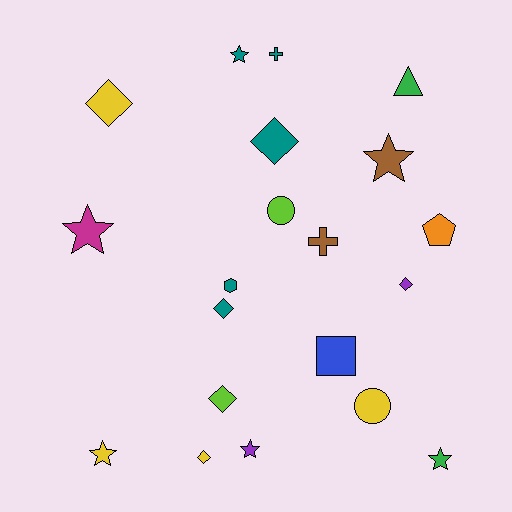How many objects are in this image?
There are 20 objects.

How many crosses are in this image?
There are 2 crosses.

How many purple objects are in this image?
There are 2 purple objects.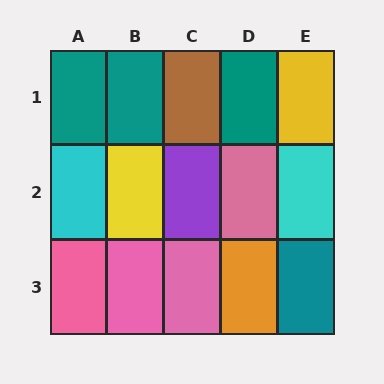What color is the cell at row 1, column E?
Yellow.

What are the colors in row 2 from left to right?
Cyan, yellow, purple, pink, cyan.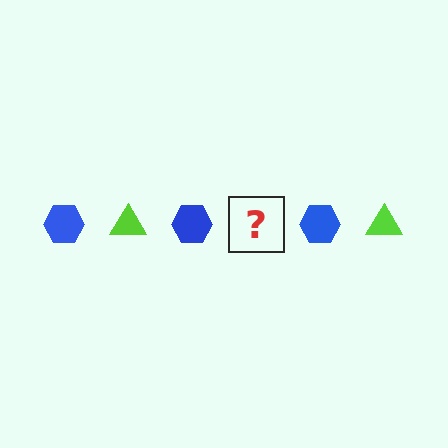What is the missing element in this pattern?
The missing element is a lime triangle.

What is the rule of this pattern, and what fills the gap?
The rule is that the pattern alternates between blue hexagon and lime triangle. The gap should be filled with a lime triangle.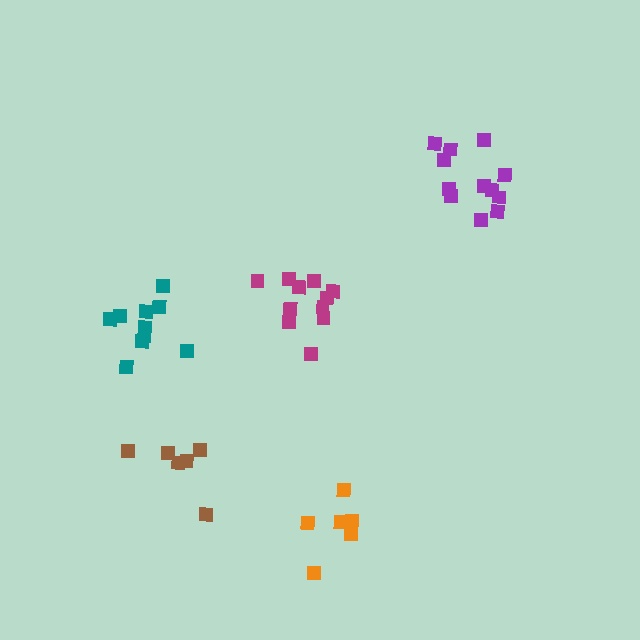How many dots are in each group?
Group 1: 6 dots, Group 2: 10 dots, Group 3: 6 dots, Group 4: 11 dots, Group 5: 12 dots (45 total).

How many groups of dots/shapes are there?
There are 5 groups.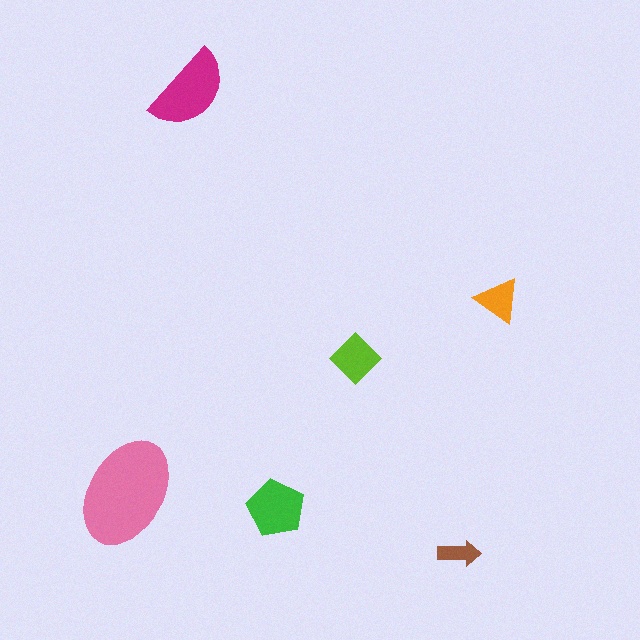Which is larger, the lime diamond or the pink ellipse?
The pink ellipse.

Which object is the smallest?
The brown arrow.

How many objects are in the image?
There are 6 objects in the image.